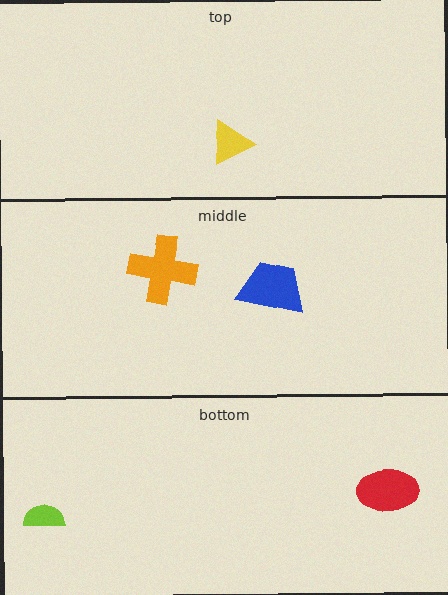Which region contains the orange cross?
The middle region.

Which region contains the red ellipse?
The bottom region.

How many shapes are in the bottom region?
2.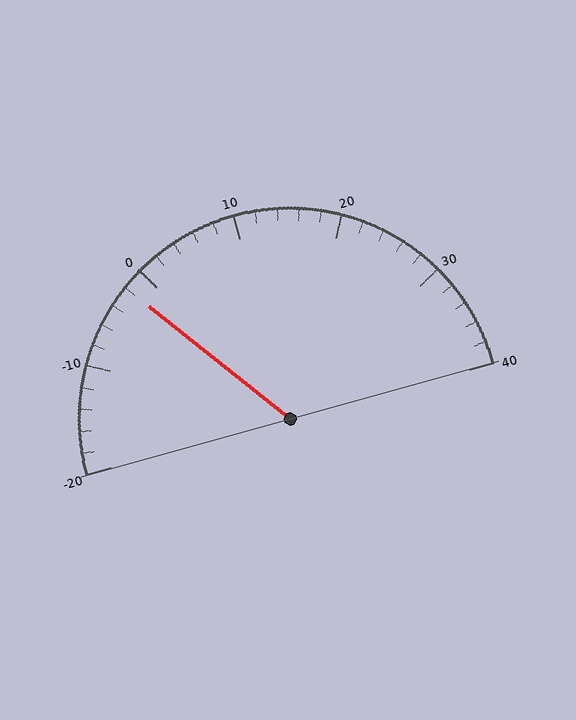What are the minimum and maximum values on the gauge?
The gauge ranges from -20 to 40.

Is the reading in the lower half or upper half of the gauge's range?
The reading is in the lower half of the range (-20 to 40).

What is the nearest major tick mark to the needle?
The nearest major tick mark is 0.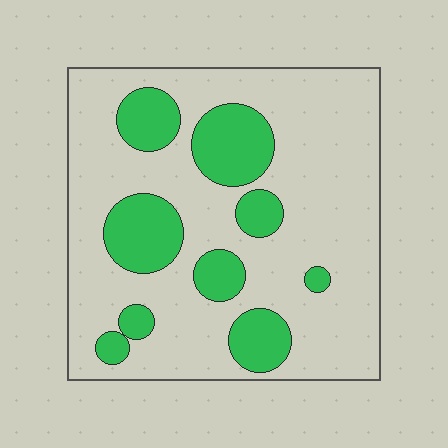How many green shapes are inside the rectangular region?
9.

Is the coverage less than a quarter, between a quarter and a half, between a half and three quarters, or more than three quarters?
Less than a quarter.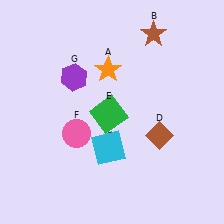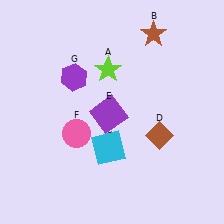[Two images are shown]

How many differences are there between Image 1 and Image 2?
There are 2 differences between the two images.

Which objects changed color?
A changed from orange to lime. E changed from green to purple.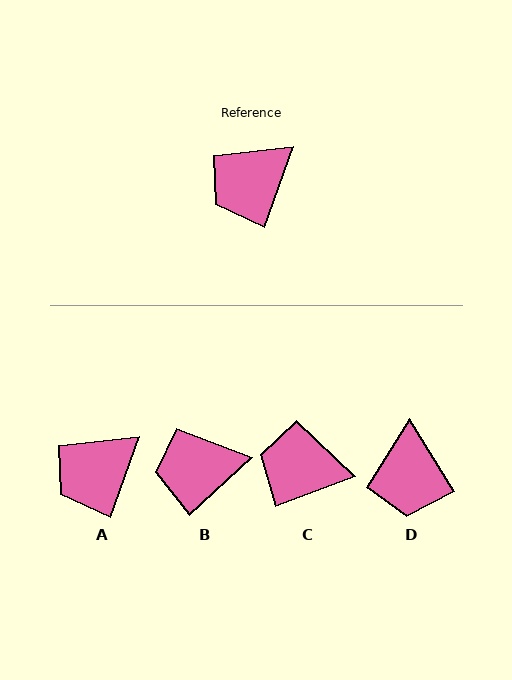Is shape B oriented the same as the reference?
No, it is off by about 27 degrees.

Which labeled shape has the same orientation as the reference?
A.